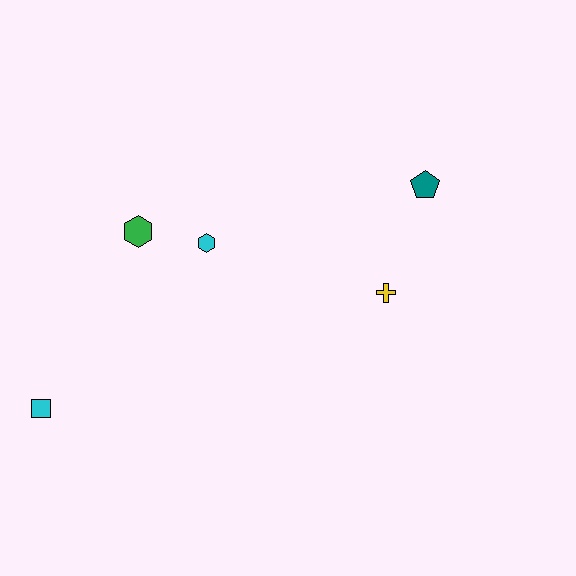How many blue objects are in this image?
There are no blue objects.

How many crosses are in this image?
There is 1 cross.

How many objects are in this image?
There are 5 objects.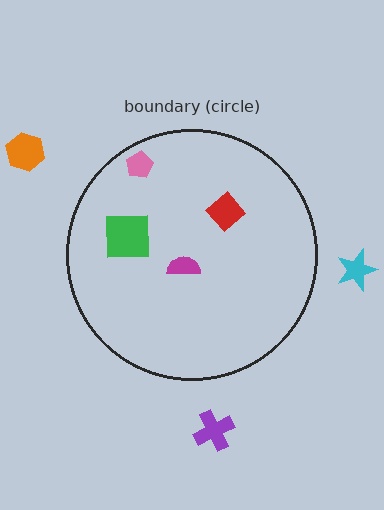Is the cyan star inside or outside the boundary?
Outside.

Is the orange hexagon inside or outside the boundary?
Outside.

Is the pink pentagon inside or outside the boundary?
Inside.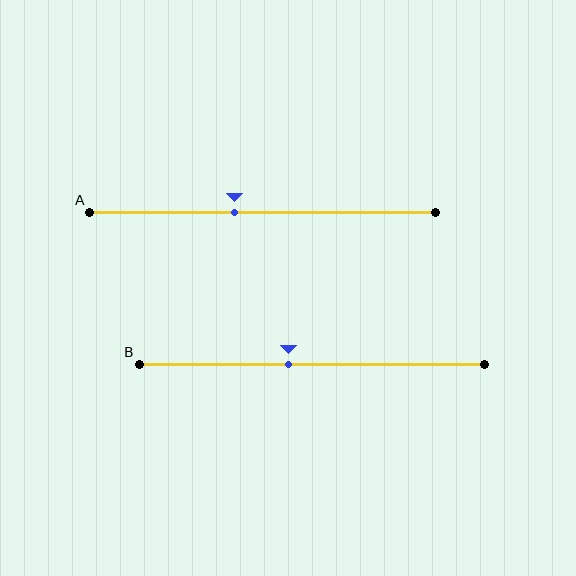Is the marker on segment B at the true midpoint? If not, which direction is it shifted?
No, the marker on segment B is shifted to the left by about 7% of the segment length.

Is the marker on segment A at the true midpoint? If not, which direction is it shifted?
No, the marker on segment A is shifted to the left by about 8% of the segment length.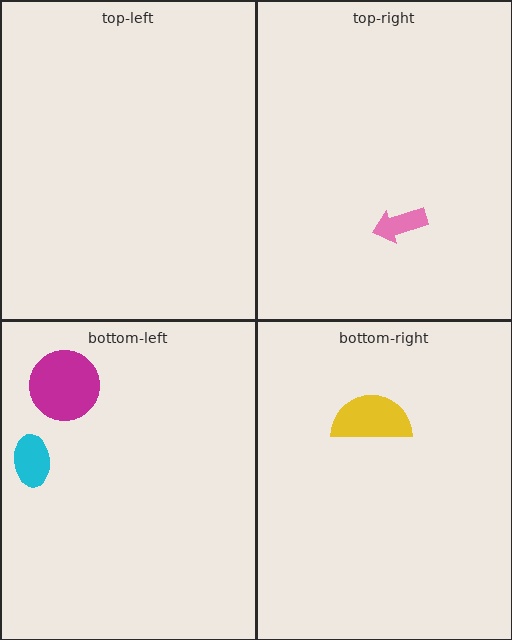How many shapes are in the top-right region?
1.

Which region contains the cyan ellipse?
The bottom-left region.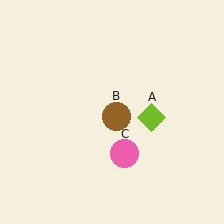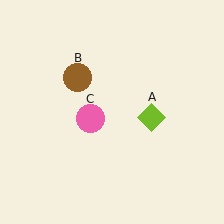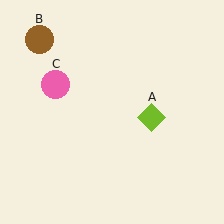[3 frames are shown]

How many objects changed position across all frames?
2 objects changed position: brown circle (object B), pink circle (object C).